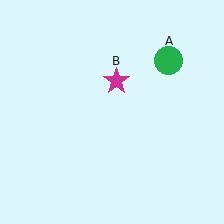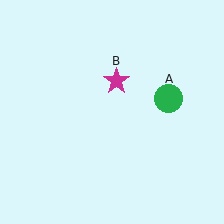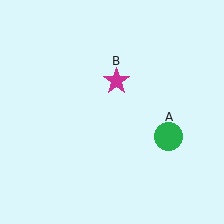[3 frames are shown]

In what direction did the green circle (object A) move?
The green circle (object A) moved down.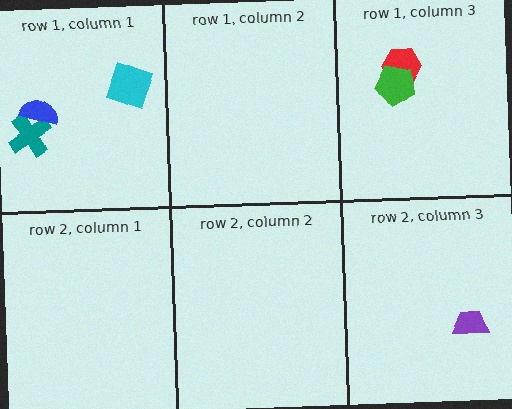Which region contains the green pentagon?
The row 1, column 3 region.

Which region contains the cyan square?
The row 1, column 1 region.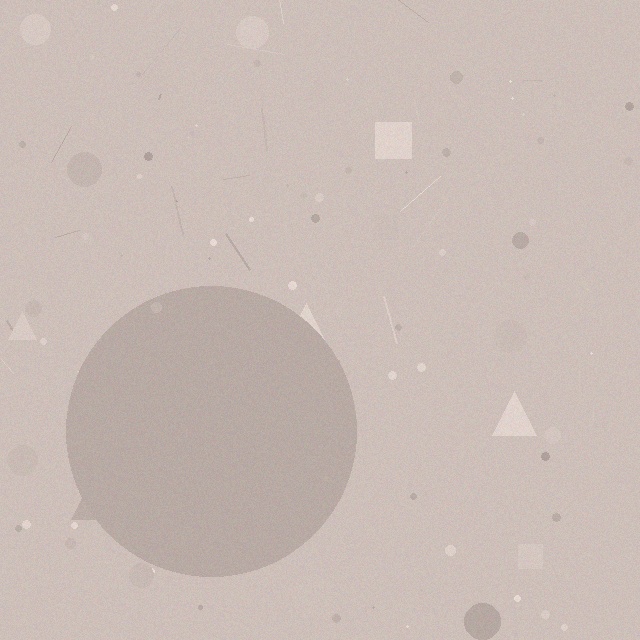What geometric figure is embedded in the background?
A circle is embedded in the background.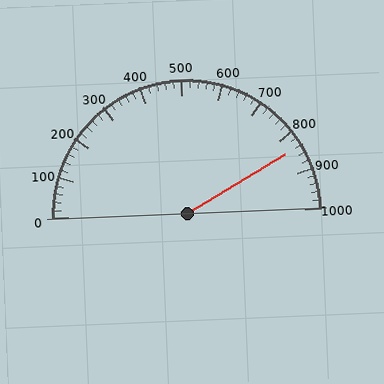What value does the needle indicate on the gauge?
The needle indicates approximately 840.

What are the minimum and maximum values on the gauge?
The gauge ranges from 0 to 1000.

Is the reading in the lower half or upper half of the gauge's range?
The reading is in the upper half of the range (0 to 1000).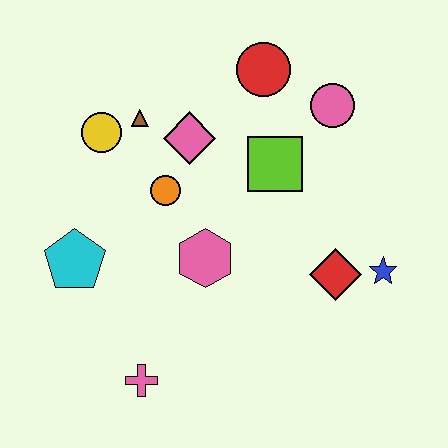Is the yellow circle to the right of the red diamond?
No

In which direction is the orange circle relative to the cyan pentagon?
The orange circle is to the right of the cyan pentagon.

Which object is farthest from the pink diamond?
The pink cross is farthest from the pink diamond.